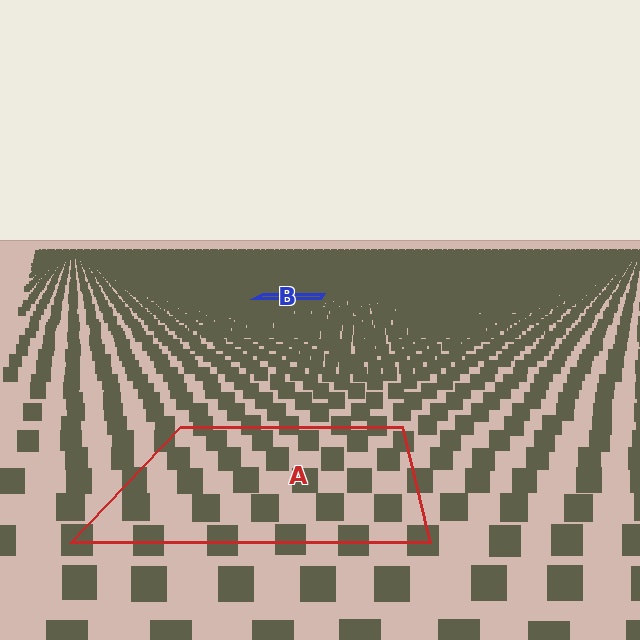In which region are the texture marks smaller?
The texture marks are smaller in region B, because it is farther away.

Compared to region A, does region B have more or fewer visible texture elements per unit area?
Region B has more texture elements per unit area — they are packed more densely because it is farther away.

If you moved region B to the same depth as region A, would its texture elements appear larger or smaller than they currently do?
They would appear larger. At a closer depth, the same texture elements are projected at a bigger on-screen size.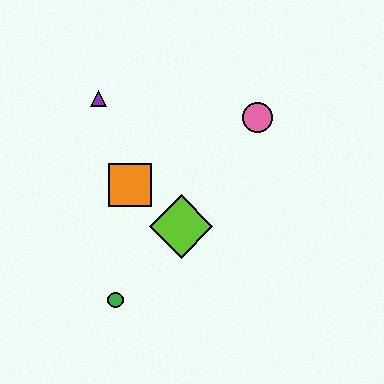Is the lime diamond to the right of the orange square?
Yes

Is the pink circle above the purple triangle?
No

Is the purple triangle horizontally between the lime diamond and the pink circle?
No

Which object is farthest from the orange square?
The pink circle is farthest from the orange square.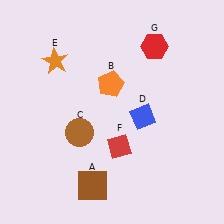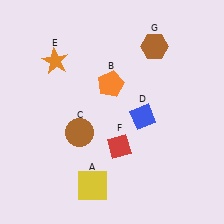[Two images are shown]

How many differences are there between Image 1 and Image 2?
There are 2 differences between the two images.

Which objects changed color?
A changed from brown to yellow. G changed from red to brown.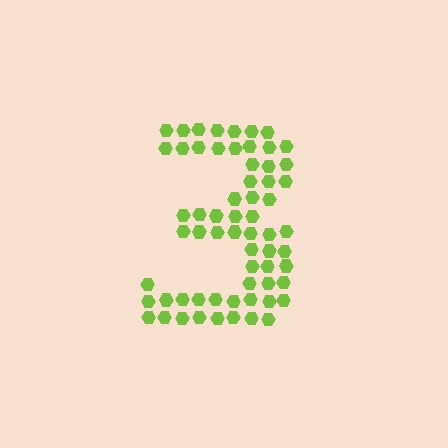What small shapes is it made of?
It is made of small hexagons.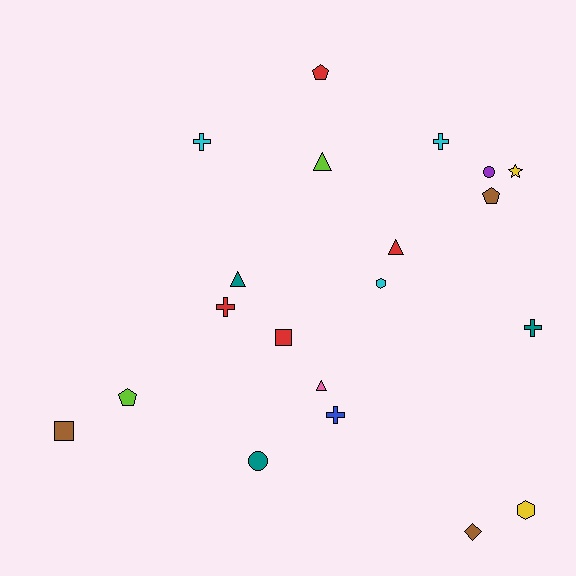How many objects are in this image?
There are 20 objects.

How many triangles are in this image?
There are 4 triangles.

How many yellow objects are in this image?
There are 2 yellow objects.